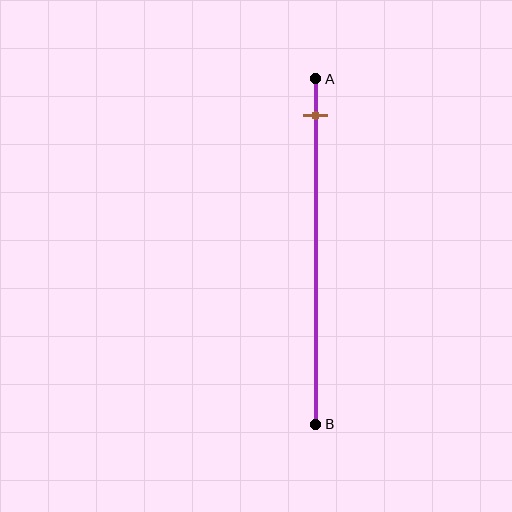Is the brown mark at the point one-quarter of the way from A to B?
No, the mark is at about 10% from A, not at the 25% one-quarter point.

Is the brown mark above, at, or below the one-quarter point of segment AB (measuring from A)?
The brown mark is above the one-quarter point of segment AB.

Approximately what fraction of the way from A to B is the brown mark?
The brown mark is approximately 10% of the way from A to B.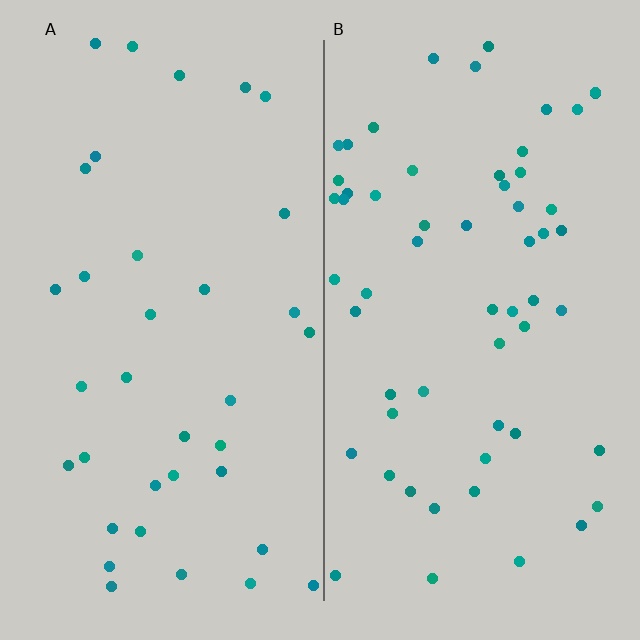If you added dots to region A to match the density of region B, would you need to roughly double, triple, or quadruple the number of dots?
Approximately double.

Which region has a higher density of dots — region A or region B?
B (the right).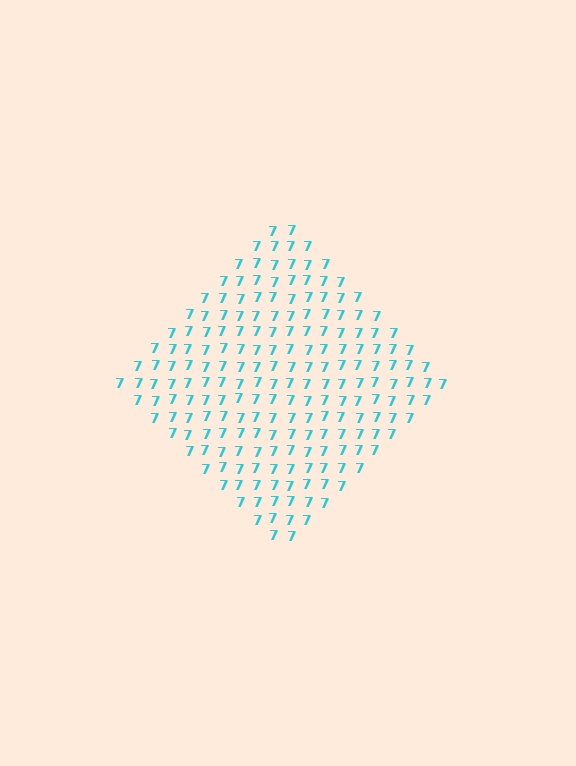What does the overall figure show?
The overall figure shows a diamond.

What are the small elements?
The small elements are digit 7's.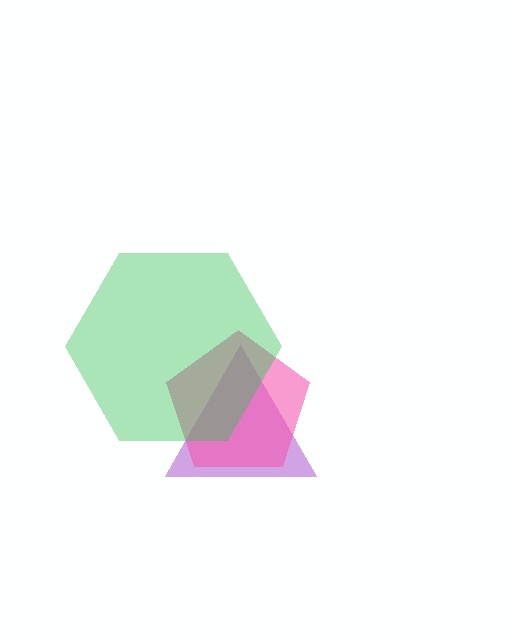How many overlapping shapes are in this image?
There are 3 overlapping shapes in the image.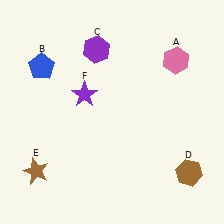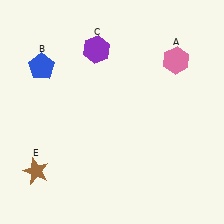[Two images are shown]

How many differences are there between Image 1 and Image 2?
There are 2 differences between the two images.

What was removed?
The purple star (F), the brown hexagon (D) were removed in Image 2.